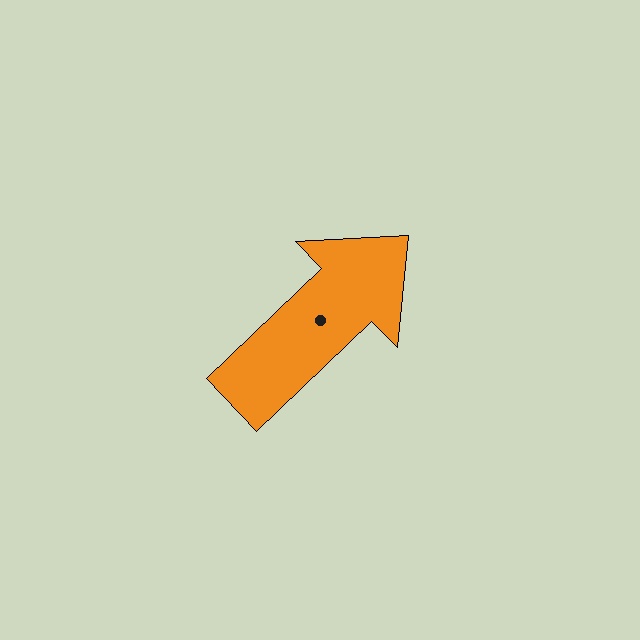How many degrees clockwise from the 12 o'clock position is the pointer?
Approximately 46 degrees.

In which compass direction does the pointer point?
Northeast.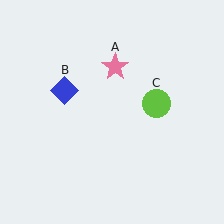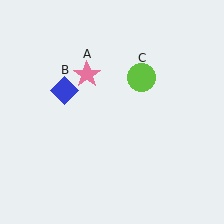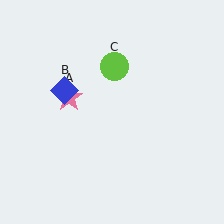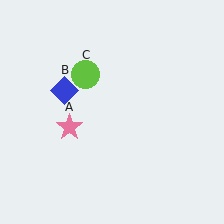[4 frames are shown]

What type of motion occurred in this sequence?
The pink star (object A), lime circle (object C) rotated counterclockwise around the center of the scene.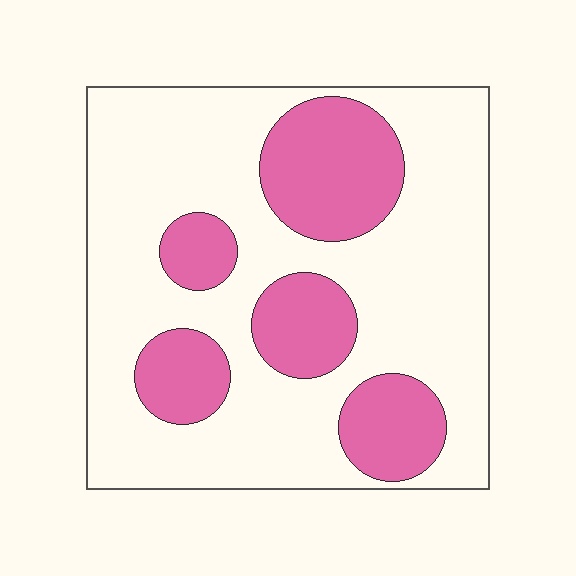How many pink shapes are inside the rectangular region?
5.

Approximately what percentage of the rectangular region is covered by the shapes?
Approximately 30%.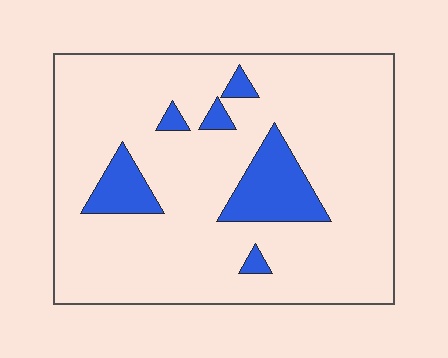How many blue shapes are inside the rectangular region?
6.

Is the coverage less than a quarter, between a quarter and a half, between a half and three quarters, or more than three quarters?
Less than a quarter.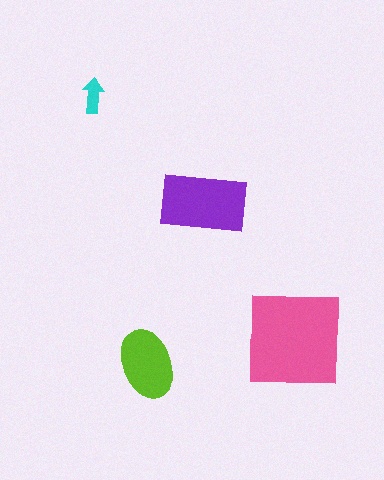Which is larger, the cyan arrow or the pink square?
The pink square.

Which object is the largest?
The pink square.